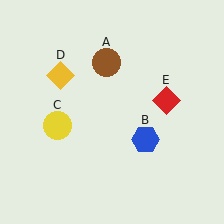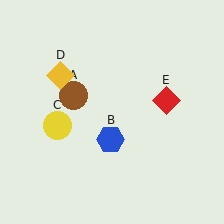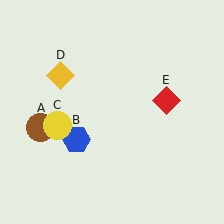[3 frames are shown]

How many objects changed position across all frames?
2 objects changed position: brown circle (object A), blue hexagon (object B).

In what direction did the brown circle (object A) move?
The brown circle (object A) moved down and to the left.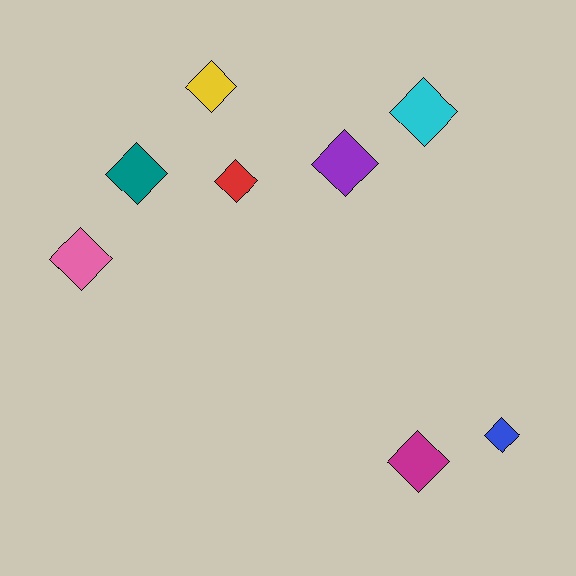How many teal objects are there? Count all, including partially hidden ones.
There is 1 teal object.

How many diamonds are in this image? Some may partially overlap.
There are 8 diamonds.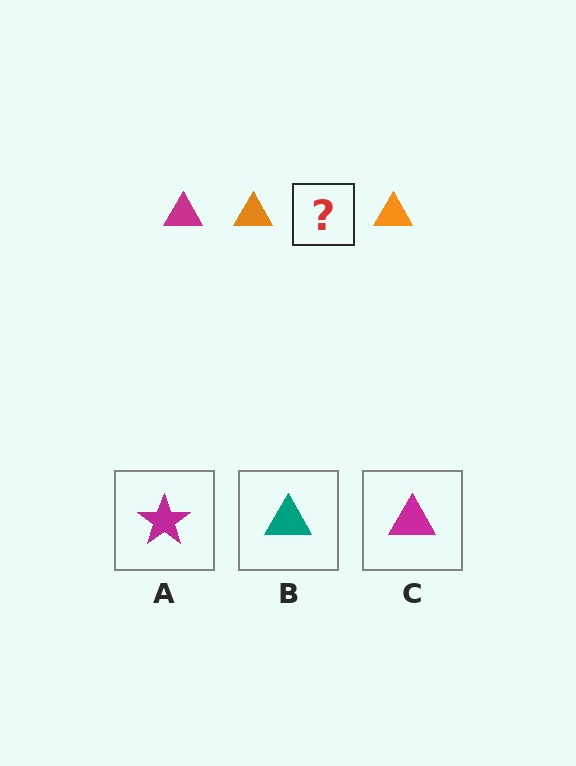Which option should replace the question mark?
Option C.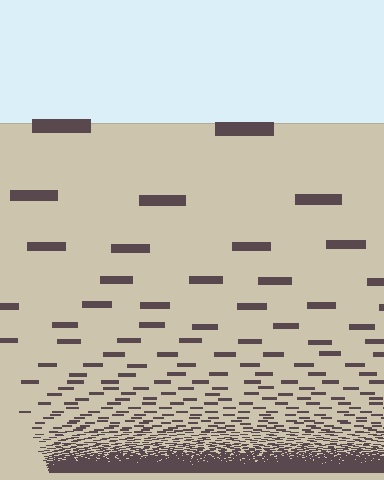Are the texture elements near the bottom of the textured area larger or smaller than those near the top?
Smaller. The gradient is inverted — elements near the bottom are smaller and denser.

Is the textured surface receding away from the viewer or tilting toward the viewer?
The surface appears to tilt toward the viewer. Texture elements get larger and sparser toward the top.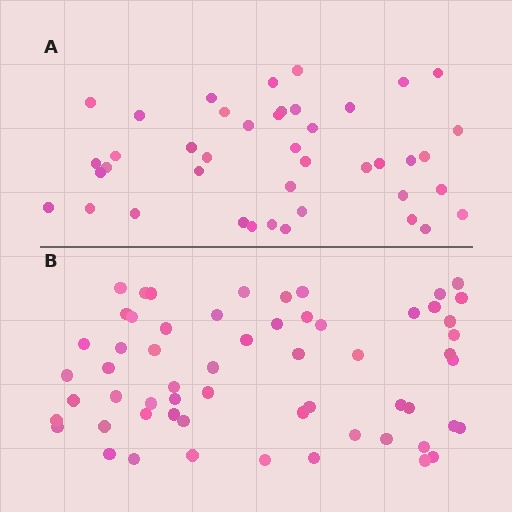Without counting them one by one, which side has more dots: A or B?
Region B (the bottom region) has more dots.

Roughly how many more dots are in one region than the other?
Region B has approximately 15 more dots than region A.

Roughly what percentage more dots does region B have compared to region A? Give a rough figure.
About 40% more.